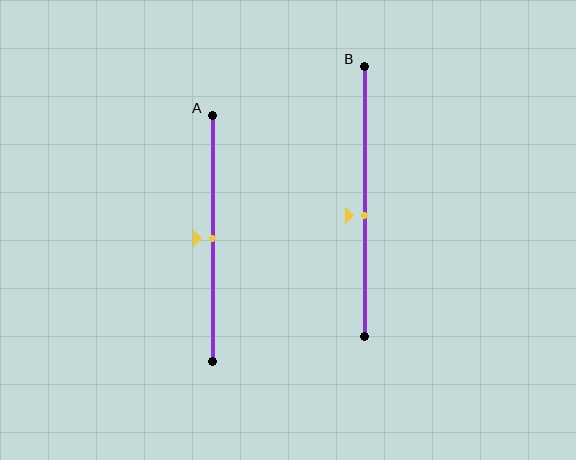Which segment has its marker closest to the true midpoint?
Segment A has its marker closest to the true midpoint.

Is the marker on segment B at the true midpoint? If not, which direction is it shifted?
No, the marker on segment B is shifted downward by about 5% of the segment length.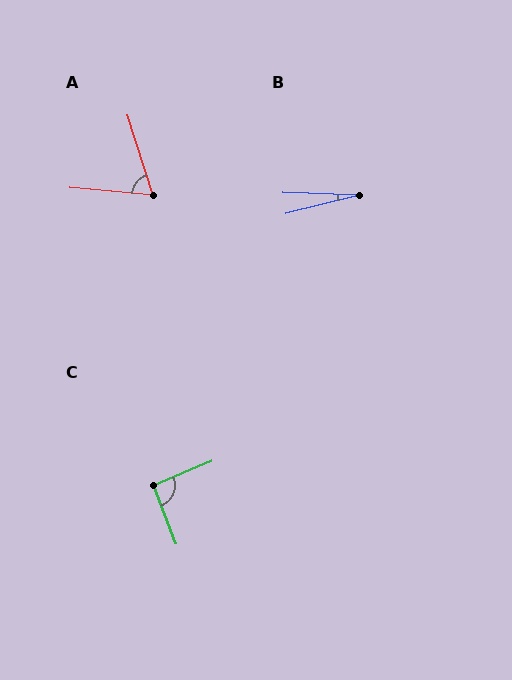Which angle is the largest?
C, at approximately 91 degrees.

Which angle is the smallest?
B, at approximately 16 degrees.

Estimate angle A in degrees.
Approximately 67 degrees.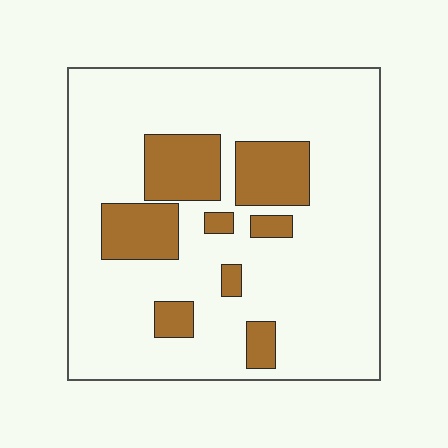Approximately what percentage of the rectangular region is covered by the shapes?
Approximately 20%.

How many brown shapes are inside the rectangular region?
8.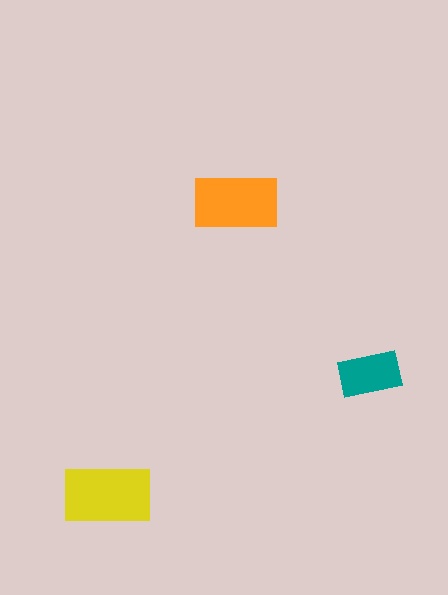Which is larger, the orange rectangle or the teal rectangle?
The orange one.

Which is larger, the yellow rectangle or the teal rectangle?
The yellow one.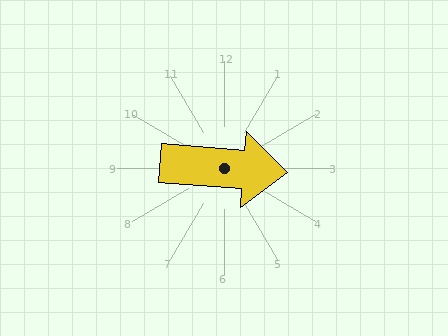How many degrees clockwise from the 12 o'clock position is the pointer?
Approximately 94 degrees.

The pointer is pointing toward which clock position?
Roughly 3 o'clock.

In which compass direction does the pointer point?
East.